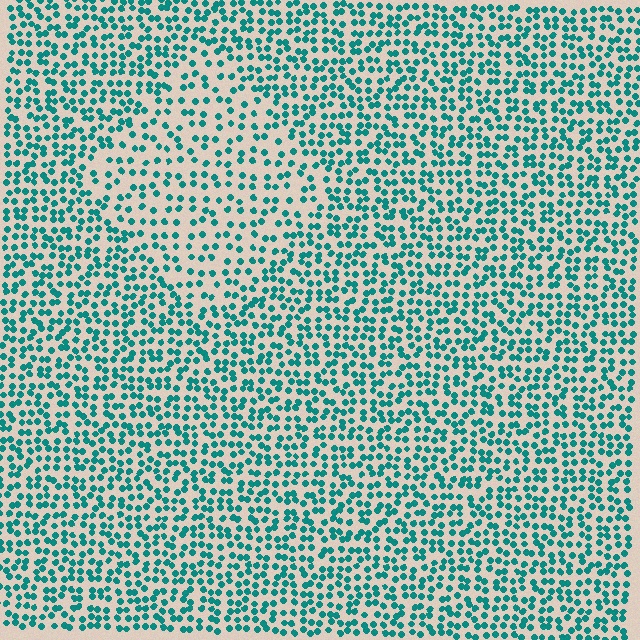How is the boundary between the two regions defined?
The boundary is defined by a change in element density (approximately 1.7x ratio). All elements are the same color, size, and shape.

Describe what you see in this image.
The image contains small teal elements arranged at two different densities. A diamond-shaped region is visible where the elements are less densely packed than the surrounding area.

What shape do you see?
I see a diamond.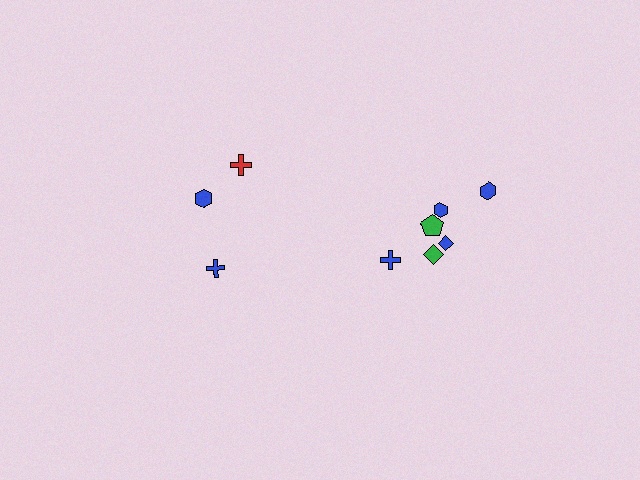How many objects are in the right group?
There are 6 objects.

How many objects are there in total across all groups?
There are 9 objects.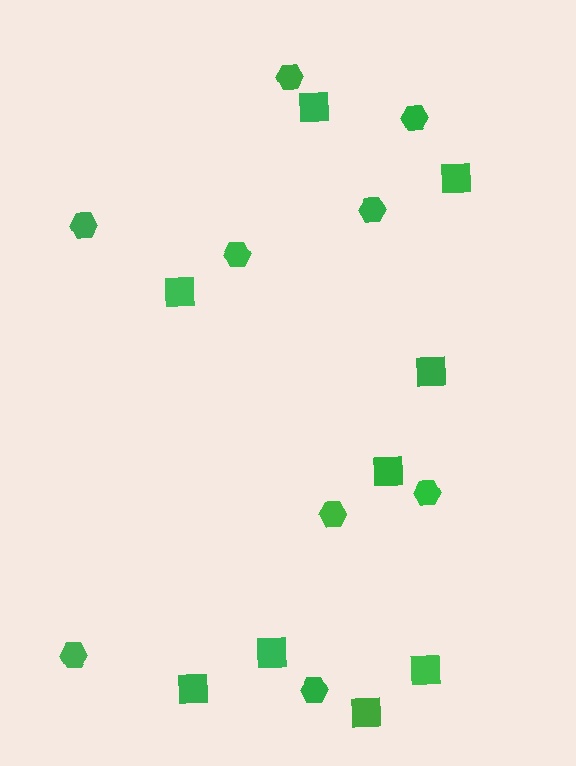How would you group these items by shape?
There are 2 groups: one group of squares (9) and one group of hexagons (9).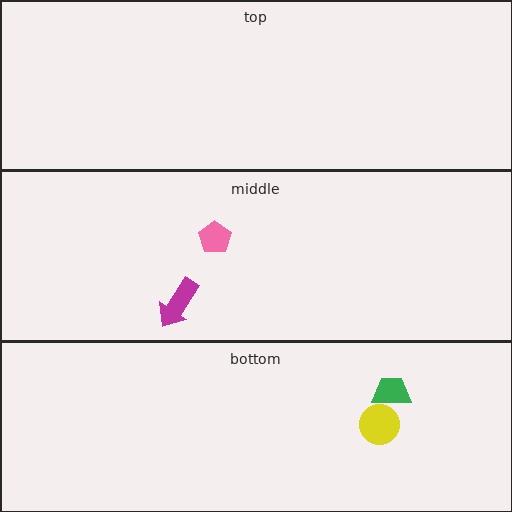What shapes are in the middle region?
The magenta arrow, the pink pentagon.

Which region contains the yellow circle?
The bottom region.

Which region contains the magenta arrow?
The middle region.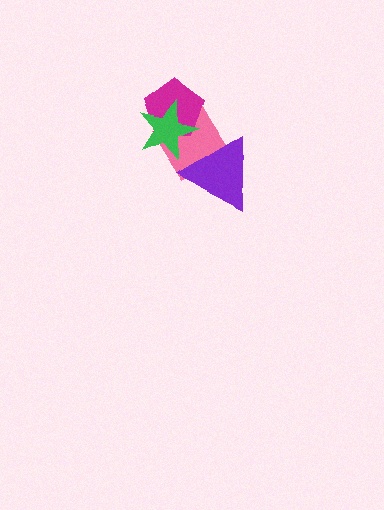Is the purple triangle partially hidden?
No, no other shape covers it.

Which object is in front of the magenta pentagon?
The green star is in front of the magenta pentagon.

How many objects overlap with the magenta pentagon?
2 objects overlap with the magenta pentagon.